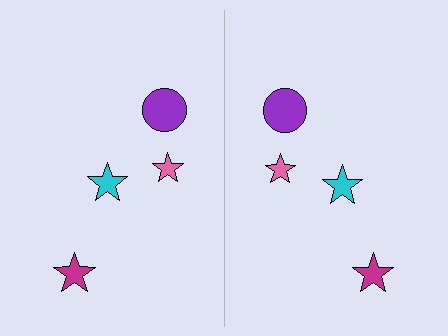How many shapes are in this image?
There are 8 shapes in this image.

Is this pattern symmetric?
Yes, this pattern has bilateral (reflection) symmetry.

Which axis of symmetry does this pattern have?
The pattern has a vertical axis of symmetry running through the center of the image.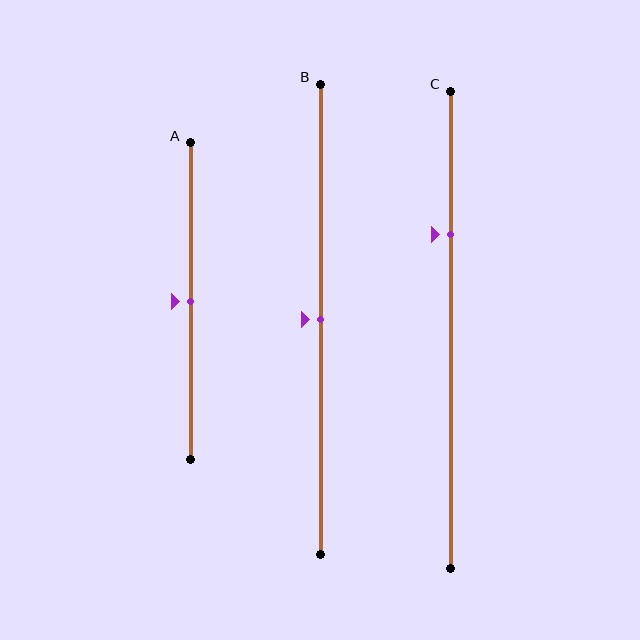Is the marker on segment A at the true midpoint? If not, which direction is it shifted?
Yes, the marker on segment A is at the true midpoint.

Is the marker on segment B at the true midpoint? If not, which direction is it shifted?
Yes, the marker on segment B is at the true midpoint.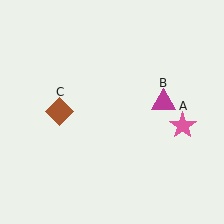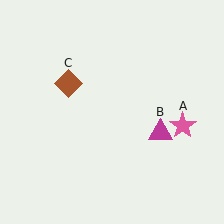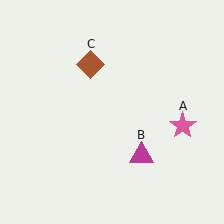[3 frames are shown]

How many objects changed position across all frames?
2 objects changed position: magenta triangle (object B), brown diamond (object C).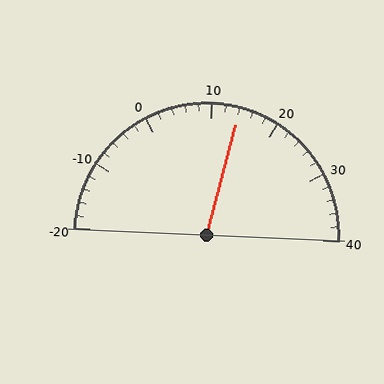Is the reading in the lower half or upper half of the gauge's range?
The reading is in the upper half of the range (-20 to 40).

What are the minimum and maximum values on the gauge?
The gauge ranges from -20 to 40.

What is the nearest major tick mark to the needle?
The nearest major tick mark is 10.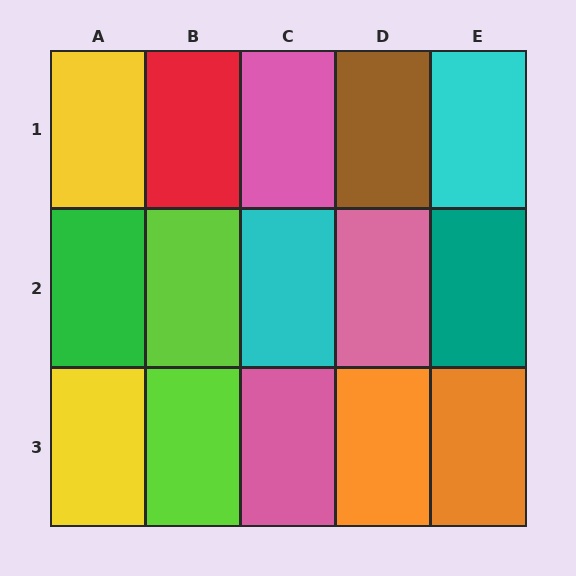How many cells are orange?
2 cells are orange.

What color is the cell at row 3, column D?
Orange.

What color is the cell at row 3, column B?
Lime.